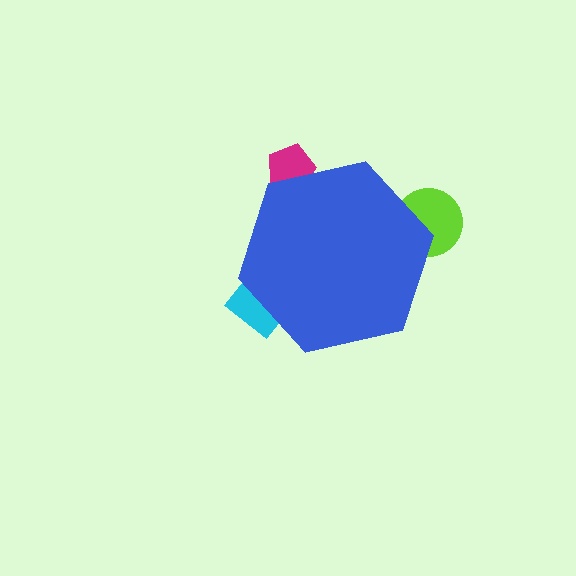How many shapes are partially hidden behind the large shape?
3 shapes are partially hidden.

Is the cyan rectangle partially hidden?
Yes, the cyan rectangle is partially hidden behind the blue hexagon.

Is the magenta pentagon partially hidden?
Yes, the magenta pentagon is partially hidden behind the blue hexagon.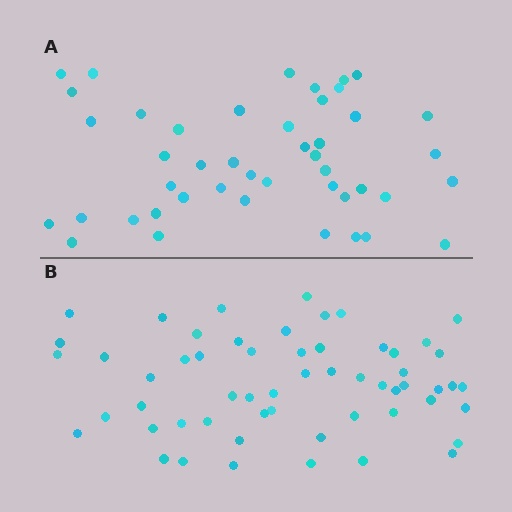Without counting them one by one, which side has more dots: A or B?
Region B (the bottom region) has more dots.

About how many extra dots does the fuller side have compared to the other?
Region B has roughly 12 or so more dots than region A.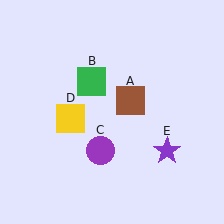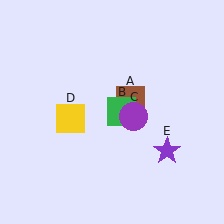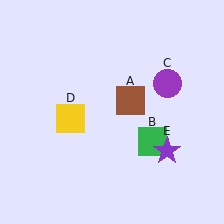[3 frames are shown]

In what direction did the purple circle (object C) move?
The purple circle (object C) moved up and to the right.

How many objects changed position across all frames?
2 objects changed position: green square (object B), purple circle (object C).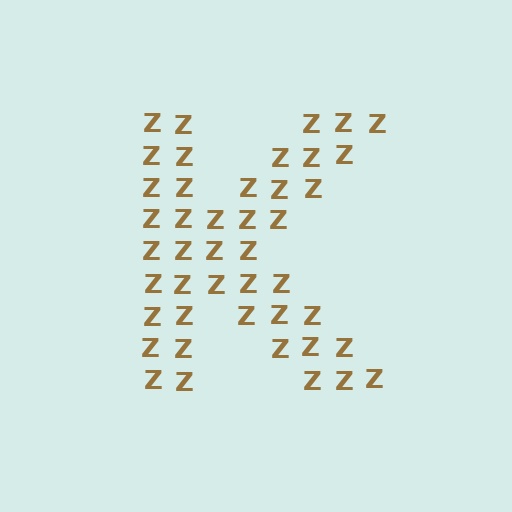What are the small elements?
The small elements are letter Z's.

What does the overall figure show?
The overall figure shows the letter K.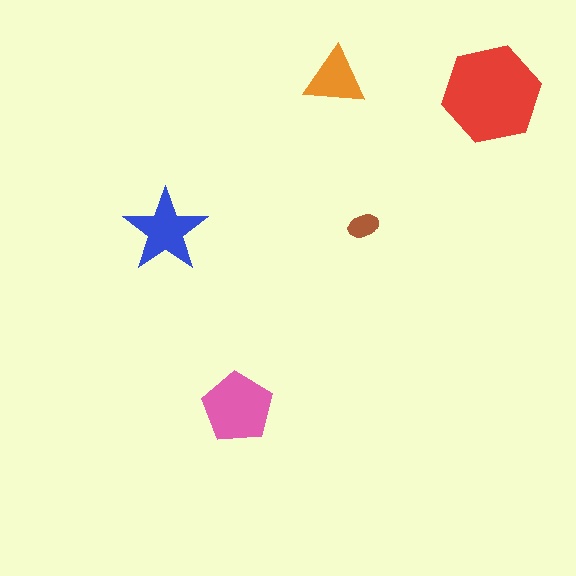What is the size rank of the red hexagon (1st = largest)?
1st.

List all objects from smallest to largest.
The brown ellipse, the orange triangle, the blue star, the pink pentagon, the red hexagon.